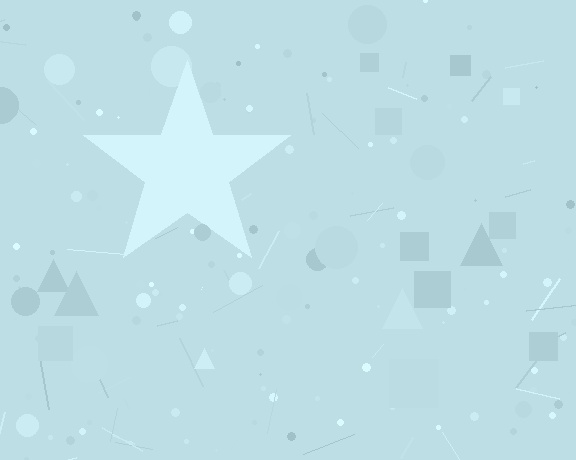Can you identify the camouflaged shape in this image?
The camouflaged shape is a star.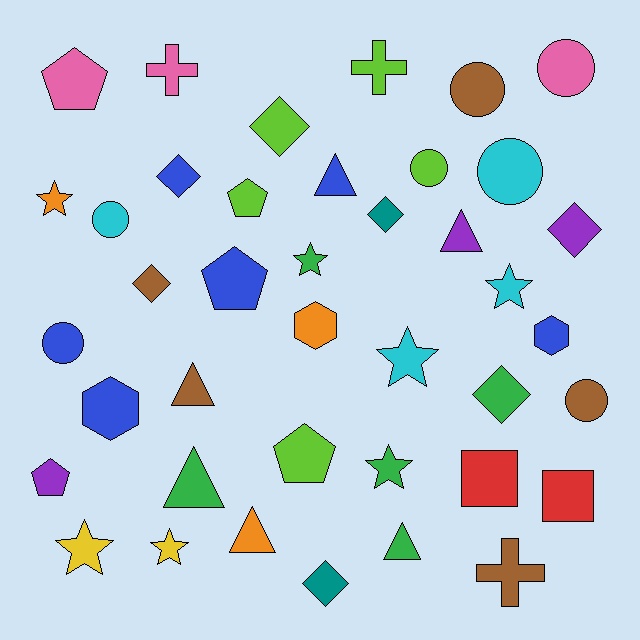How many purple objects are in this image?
There are 3 purple objects.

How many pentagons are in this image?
There are 5 pentagons.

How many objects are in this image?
There are 40 objects.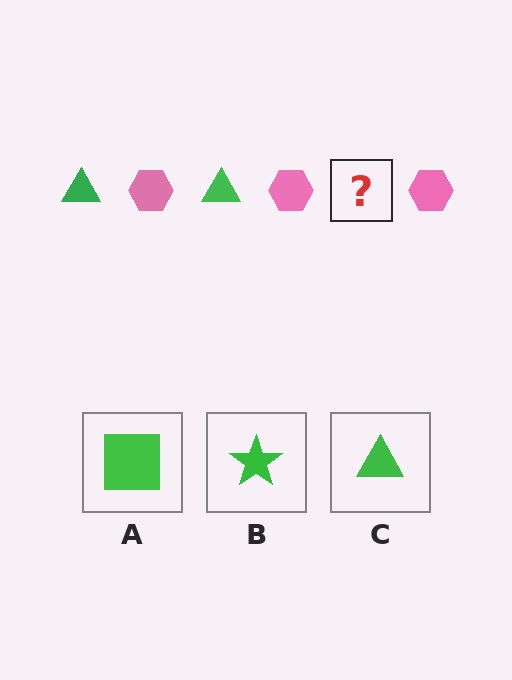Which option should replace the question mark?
Option C.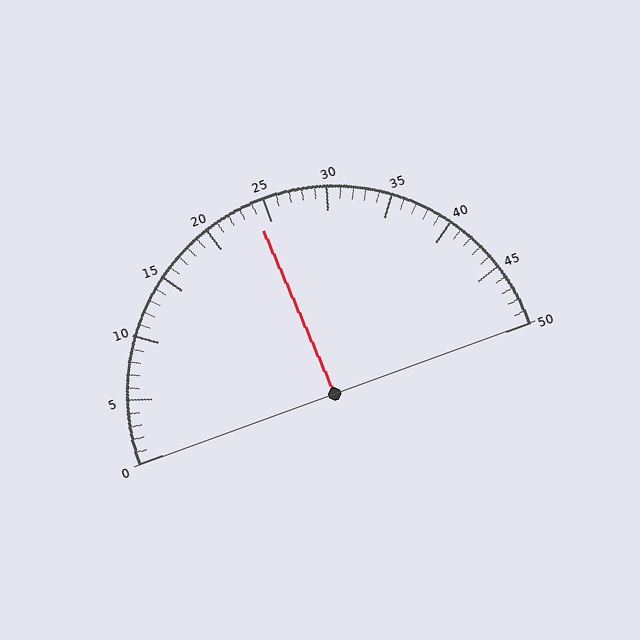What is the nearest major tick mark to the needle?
The nearest major tick mark is 25.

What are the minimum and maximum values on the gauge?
The gauge ranges from 0 to 50.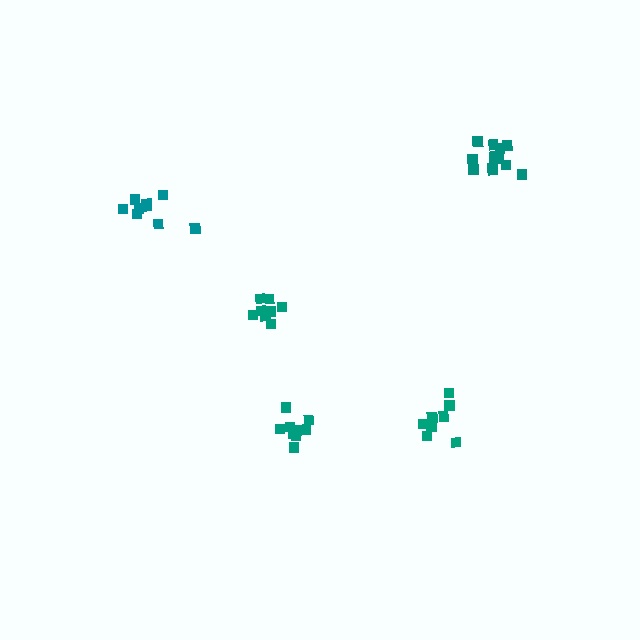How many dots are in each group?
Group 1: 8 dots, Group 2: 12 dots, Group 3: 8 dots, Group 4: 9 dots, Group 5: 10 dots (47 total).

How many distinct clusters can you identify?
There are 5 distinct clusters.